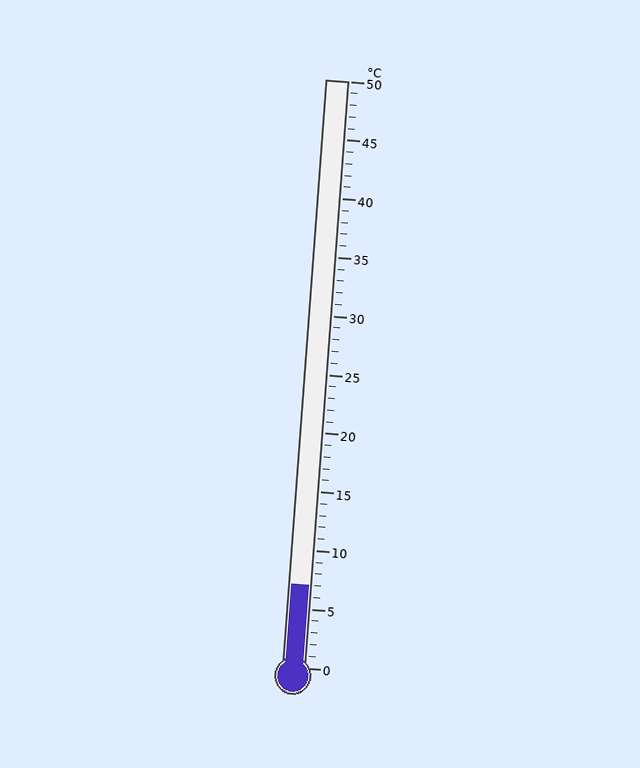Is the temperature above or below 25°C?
The temperature is below 25°C.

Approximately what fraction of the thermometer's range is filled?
The thermometer is filled to approximately 15% of its range.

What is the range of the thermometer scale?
The thermometer scale ranges from 0°C to 50°C.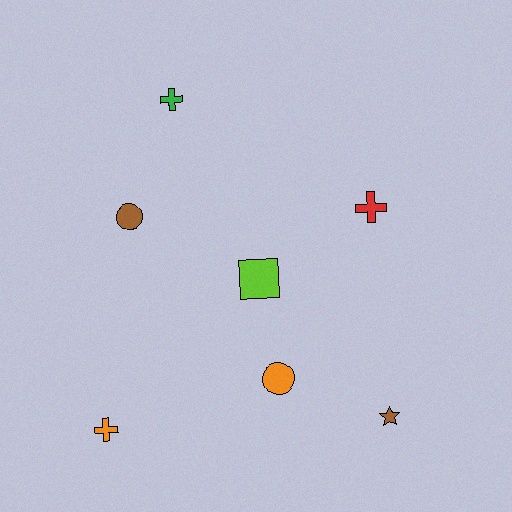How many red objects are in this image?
There is 1 red object.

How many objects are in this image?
There are 7 objects.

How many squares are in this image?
There is 1 square.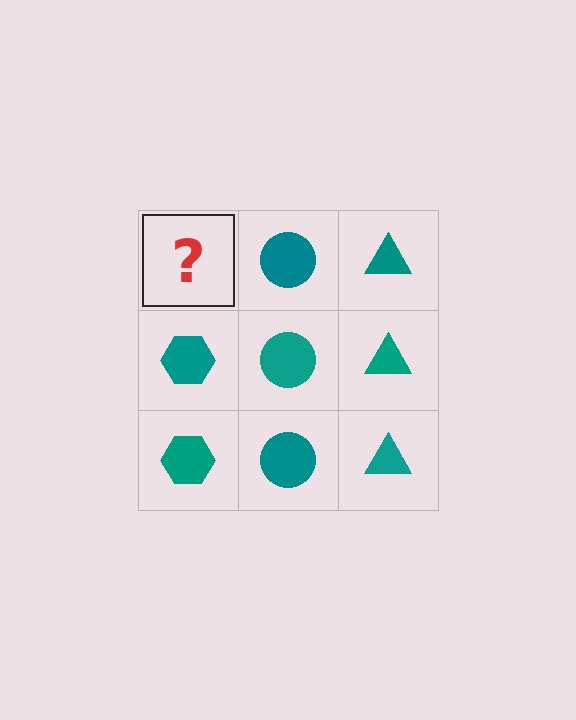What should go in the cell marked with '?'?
The missing cell should contain a teal hexagon.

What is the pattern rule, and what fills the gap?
The rule is that each column has a consistent shape. The gap should be filled with a teal hexagon.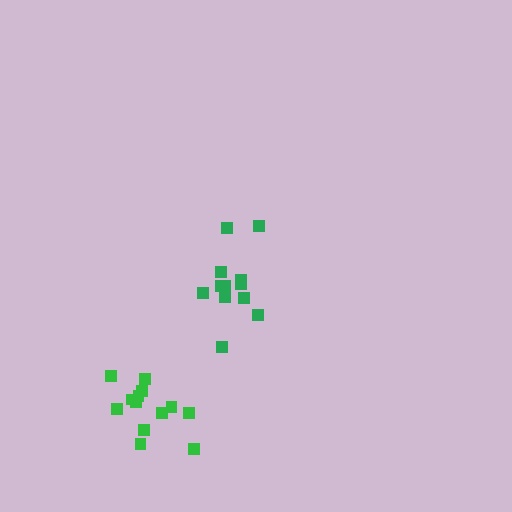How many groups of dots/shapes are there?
There are 2 groups.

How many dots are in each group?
Group 1: 12 dots, Group 2: 13 dots (25 total).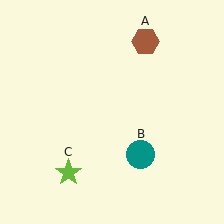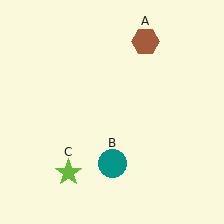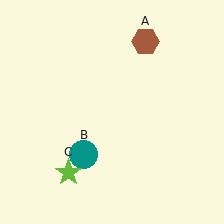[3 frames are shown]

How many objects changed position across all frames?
1 object changed position: teal circle (object B).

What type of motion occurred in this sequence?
The teal circle (object B) rotated clockwise around the center of the scene.